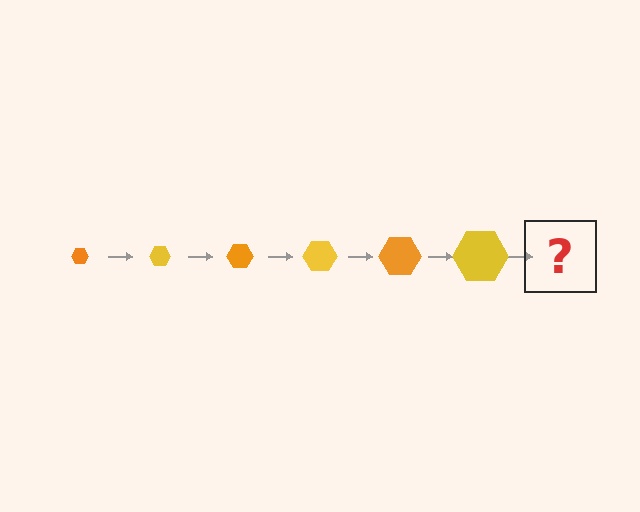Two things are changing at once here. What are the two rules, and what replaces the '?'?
The two rules are that the hexagon grows larger each step and the color cycles through orange and yellow. The '?' should be an orange hexagon, larger than the previous one.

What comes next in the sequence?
The next element should be an orange hexagon, larger than the previous one.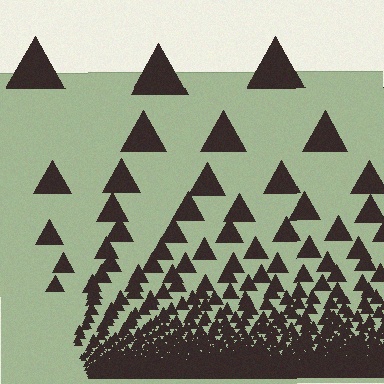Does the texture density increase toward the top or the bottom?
Density increases toward the bottom.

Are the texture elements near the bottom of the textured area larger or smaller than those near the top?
Smaller. The gradient is inverted — elements near the bottom are smaller and denser.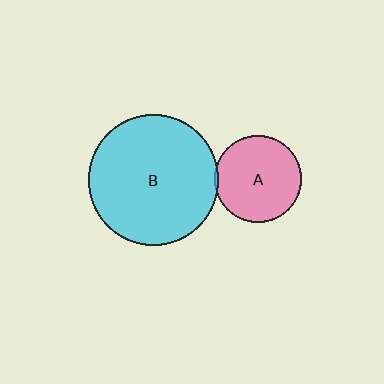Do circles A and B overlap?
Yes.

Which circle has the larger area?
Circle B (cyan).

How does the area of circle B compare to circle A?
Approximately 2.2 times.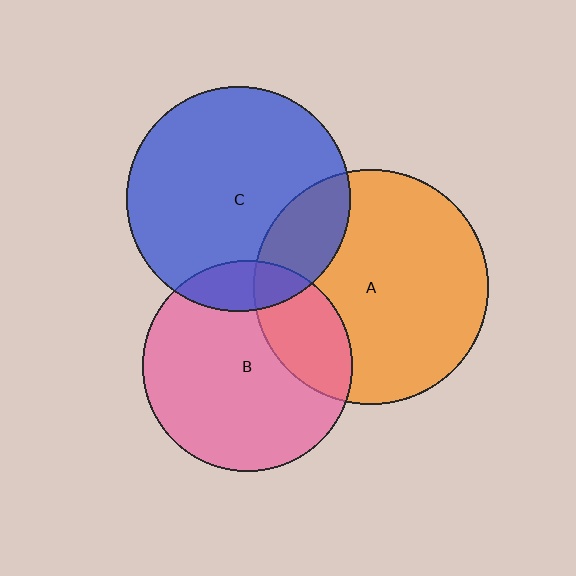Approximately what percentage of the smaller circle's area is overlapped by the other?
Approximately 15%.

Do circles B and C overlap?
Yes.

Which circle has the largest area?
Circle A (orange).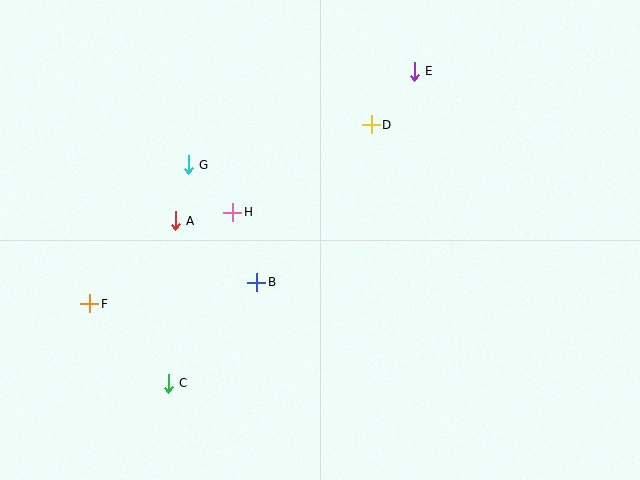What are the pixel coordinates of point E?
Point E is at (414, 71).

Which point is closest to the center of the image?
Point B at (257, 282) is closest to the center.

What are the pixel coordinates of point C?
Point C is at (168, 383).